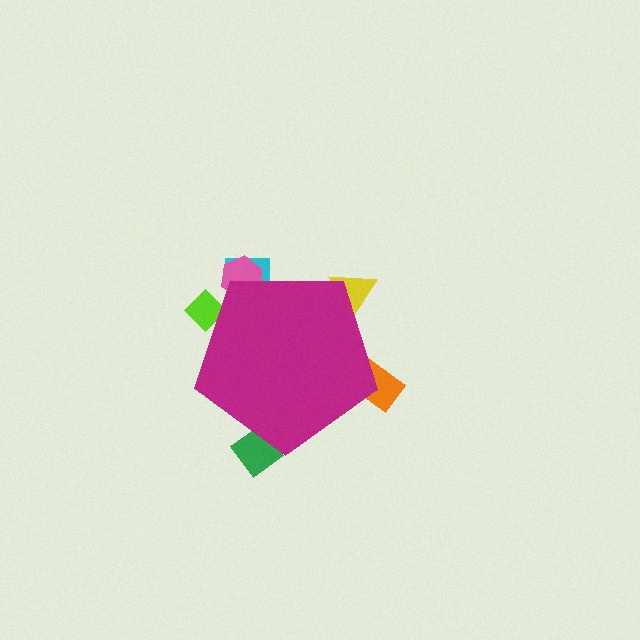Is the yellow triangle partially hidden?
Yes, the yellow triangle is partially hidden behind the magenta pentagon.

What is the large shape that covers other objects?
A magenta pentagon.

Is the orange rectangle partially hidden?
Yes, the orange rectangle is partially hidden behind the magenta pentagon.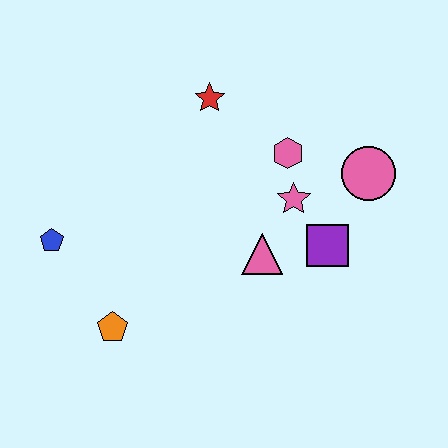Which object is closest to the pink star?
The pink hexagon is closest to the pink star.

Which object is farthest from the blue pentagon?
The pink circle is farthest from the blue pentagon.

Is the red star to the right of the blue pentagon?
Yes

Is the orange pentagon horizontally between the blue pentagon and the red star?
Yes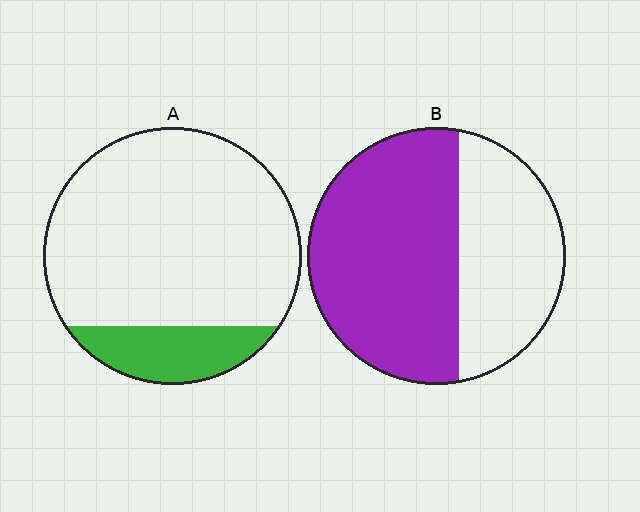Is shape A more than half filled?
No.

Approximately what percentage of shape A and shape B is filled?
A is approximately 15% and B is approximately 60%.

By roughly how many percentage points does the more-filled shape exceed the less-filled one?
By roughly 45 percentage points (B over A).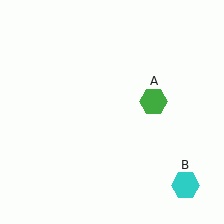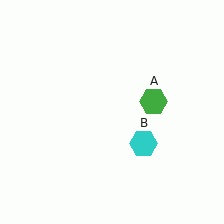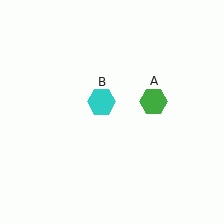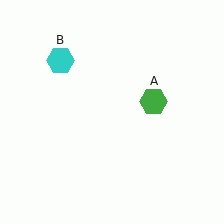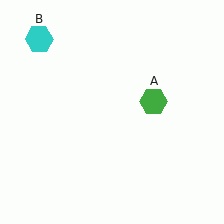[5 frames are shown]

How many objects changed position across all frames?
1 object changed position: cyan hexagon (object B).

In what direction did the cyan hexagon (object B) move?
The cyan hexagon (object B) moved up and to the left.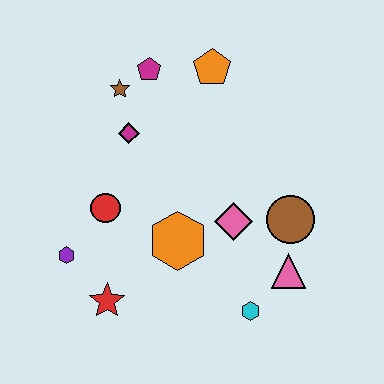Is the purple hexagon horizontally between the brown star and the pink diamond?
No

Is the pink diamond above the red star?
Yes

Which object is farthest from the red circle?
The pink triangle is farthest from the red circle.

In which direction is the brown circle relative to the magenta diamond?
The brown circle is to the right of the magenta diamond.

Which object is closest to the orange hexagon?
The pink diamond is closest to the orange hexagon.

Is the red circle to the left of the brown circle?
Yes